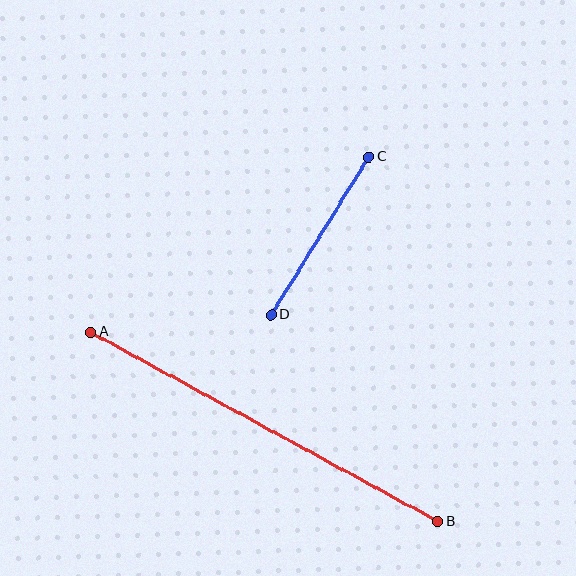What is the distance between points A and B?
The distance is approximately 395 pixels.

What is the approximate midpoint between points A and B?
The midpoint is at approximately (264, 427) pixels.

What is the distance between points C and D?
The distance is approximately 186 pixels.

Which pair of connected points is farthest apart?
Points A and B are farthest apart.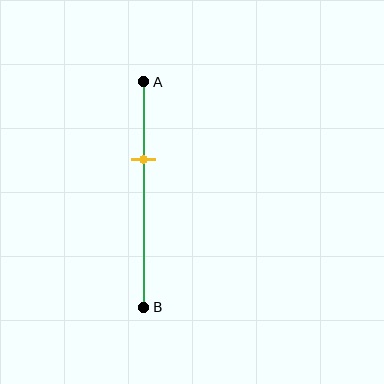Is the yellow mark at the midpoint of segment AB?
No, the mark is at about 35% from A, not at the 50% midpoint.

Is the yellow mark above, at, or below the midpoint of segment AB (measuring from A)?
The yellow mark is above the midpoint of segment AB.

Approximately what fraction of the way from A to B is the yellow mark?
The yellow mark is approximately 35% of the way from A to B.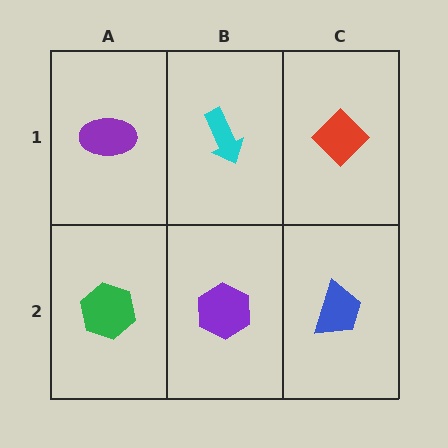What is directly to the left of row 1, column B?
A purple ellipse.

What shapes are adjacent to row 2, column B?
A cyan arrow (row 1, column B), a green hexagon (row 2, column A), a blue trapezoid (row 2, column C).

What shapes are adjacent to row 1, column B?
A purple hexagon (row 2, column B), a purple ellipse (row 1, column A), a red diamond (row 1, column C).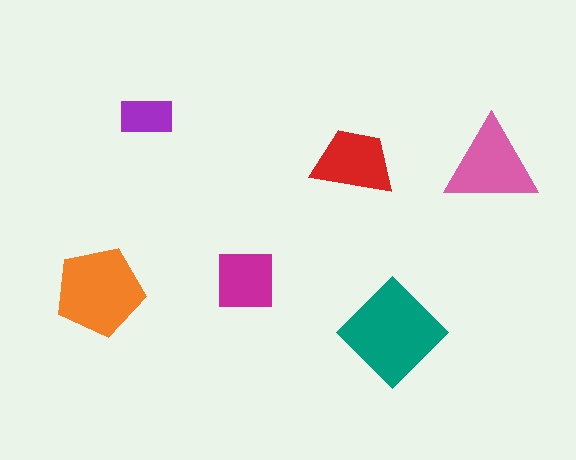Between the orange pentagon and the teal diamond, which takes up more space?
The teal diamond.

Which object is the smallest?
The purple rectangle.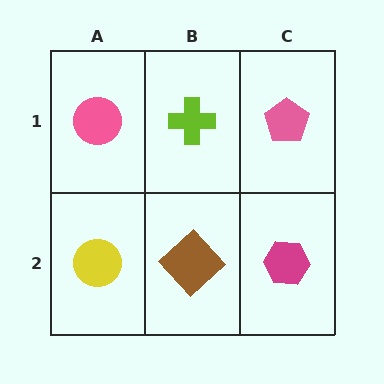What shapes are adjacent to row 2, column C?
A pink pentagon (row 1, column C), a brown diamond (row 2, column B).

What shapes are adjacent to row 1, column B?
A brown diamond (row 2, column B), a pink circle (row 1, column A), a pink pentagon (row 1, column C).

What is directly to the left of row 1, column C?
A lime cross.